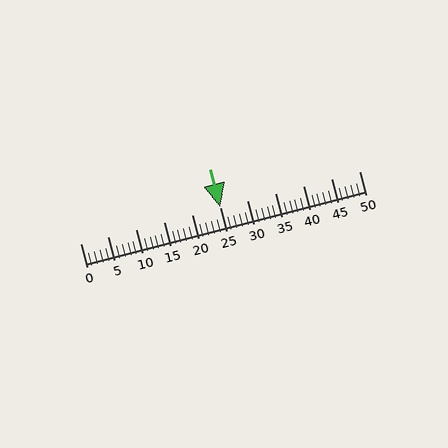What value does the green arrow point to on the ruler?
The green arrow points to approximately 25.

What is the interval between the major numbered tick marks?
The major tick marks are spaced 5 units apart.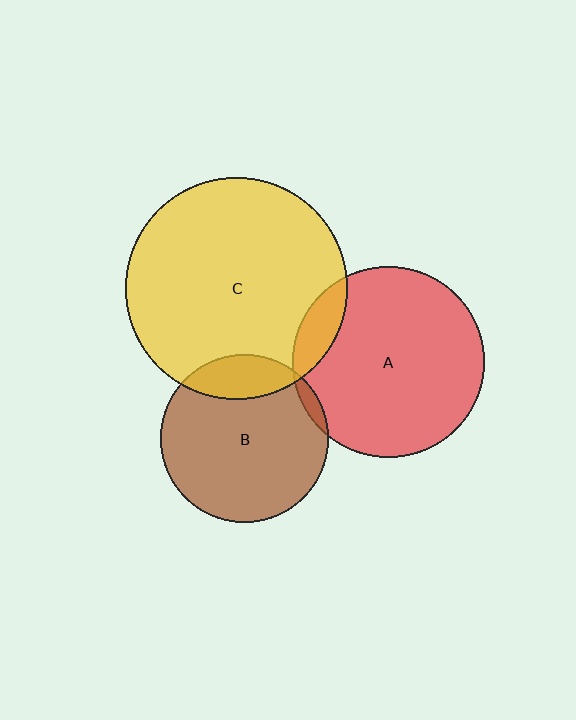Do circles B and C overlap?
Yes.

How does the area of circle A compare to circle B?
Approximately 1.3 times.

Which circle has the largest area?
Circle C (yellow).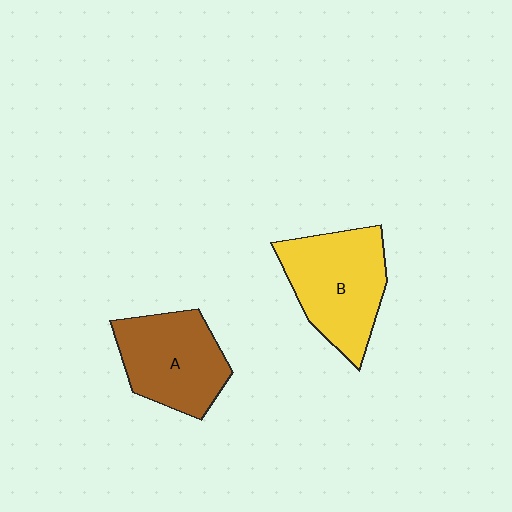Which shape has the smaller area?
Shape A (brown).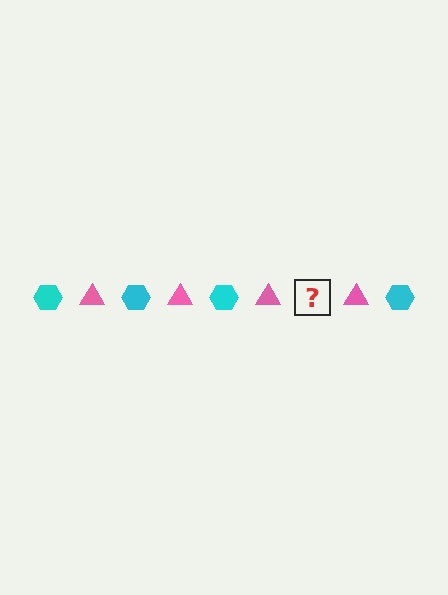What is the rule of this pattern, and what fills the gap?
The rule is that the pattern alternates between cyan hexagon and pink triangle. The gap should be filled with a cyan hexagon.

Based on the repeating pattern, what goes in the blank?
The blank should be a cyan hexagon.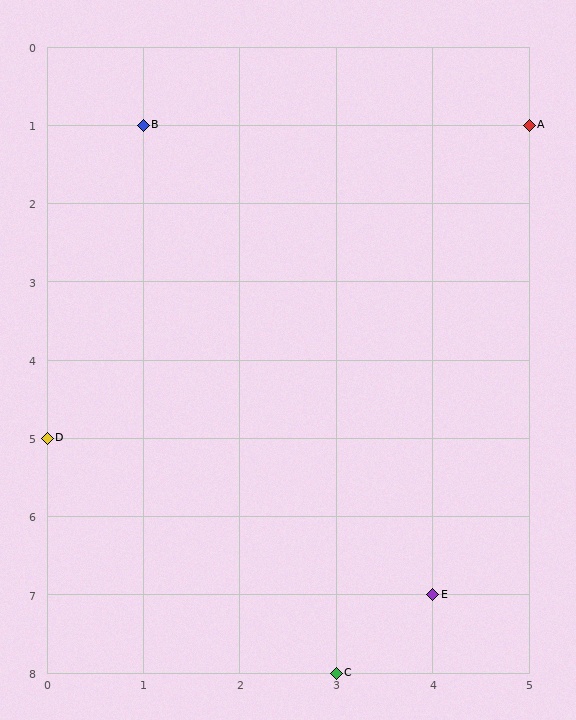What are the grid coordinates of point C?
Point C is at grid coordinates (3, 8).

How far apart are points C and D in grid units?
Points C and D are 3 columns and 3 rows apart (about 4.2 grid units diagonally).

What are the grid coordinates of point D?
Point D is at grid coordinates (0, 5).